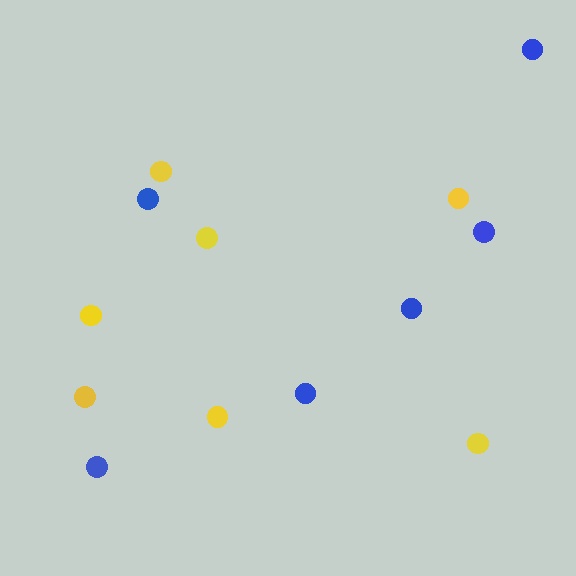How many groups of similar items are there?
There are 2 groups: one group of blue circles (6) and one group of yellow circles (7).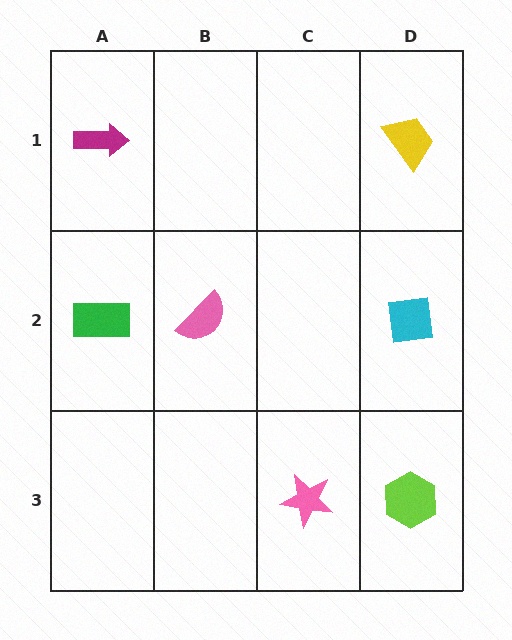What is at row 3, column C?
A pink star.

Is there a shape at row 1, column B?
No, that cell is empty.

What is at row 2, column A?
A green rectangle.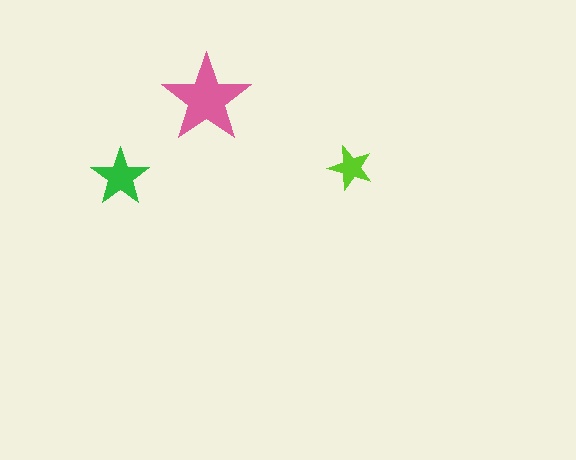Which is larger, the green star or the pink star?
The pink one.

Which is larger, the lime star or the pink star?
The pink one.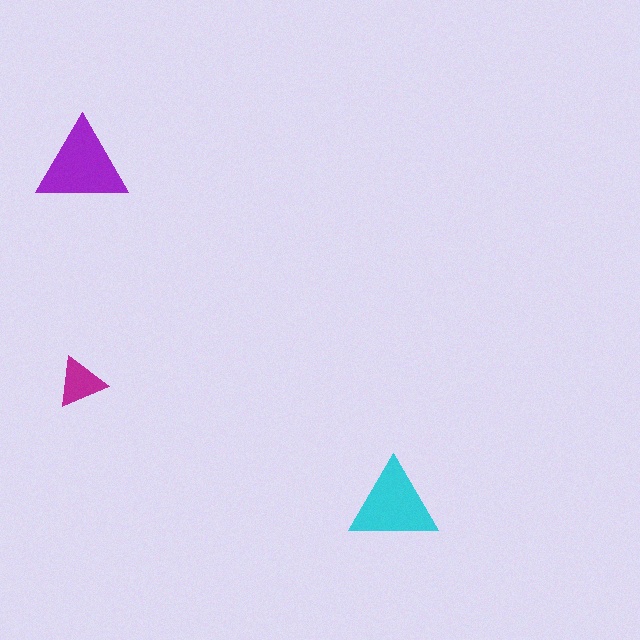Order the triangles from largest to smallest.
the purple one, the cyan one, the magenta one.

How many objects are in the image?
There are 3 objects in the image.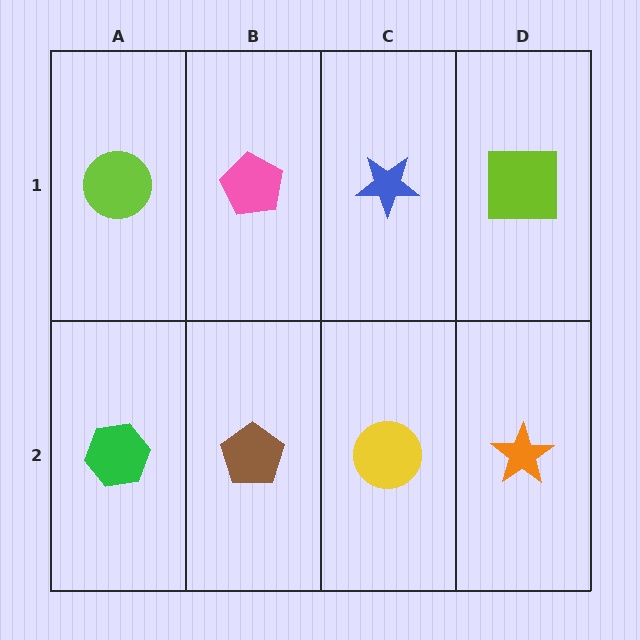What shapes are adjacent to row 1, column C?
A yellow circle (row 2, column C), a pink pentagon (row 1, column B), a lime square (row 1, column D).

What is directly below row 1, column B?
A brown pentagon.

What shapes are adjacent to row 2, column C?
A blue star (row 1, column C), a brown pentagon (row 2, column B), an orange star (row 2, column D).